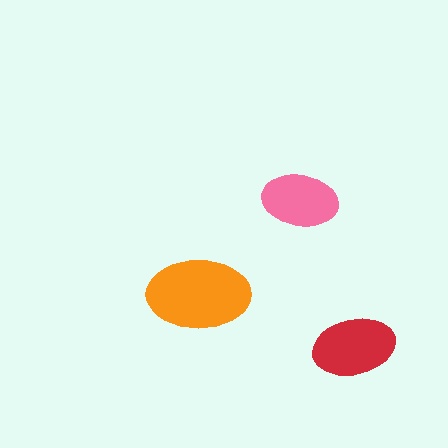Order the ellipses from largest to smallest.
the orange one, the red one, the pink one.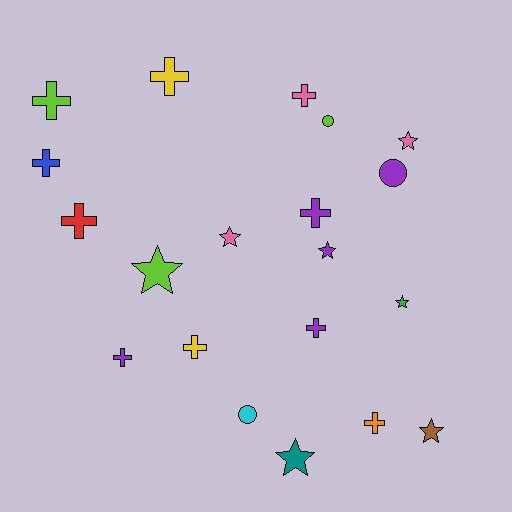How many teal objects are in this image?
There is 1 teal object.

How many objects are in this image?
There are 20 objects.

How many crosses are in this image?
There are 10 crosses.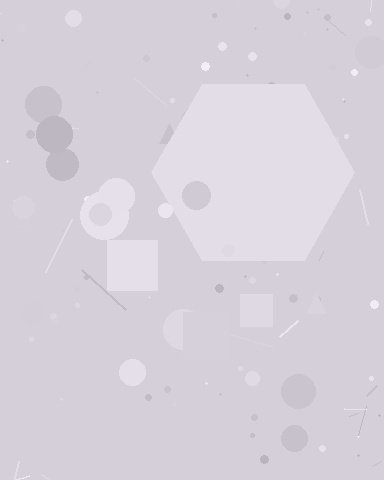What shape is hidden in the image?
A hexagon is hidden in the image.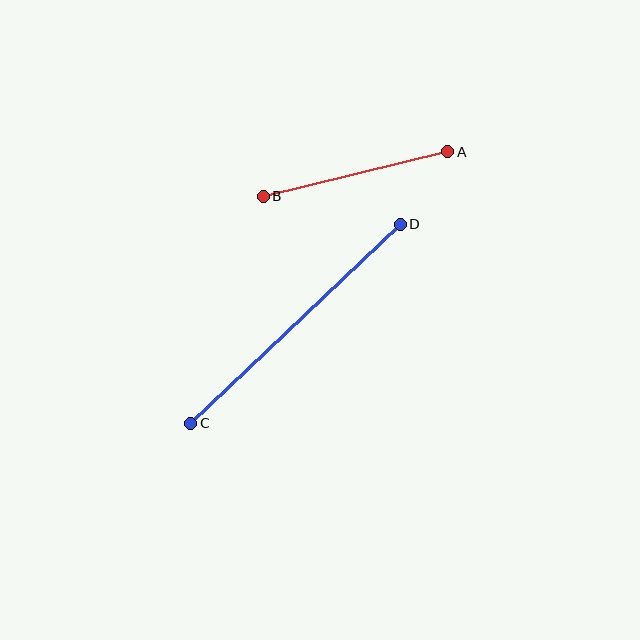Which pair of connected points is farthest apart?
Points C and D are farthest apart.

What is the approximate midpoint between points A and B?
The midpoint is at approximately (356, 174) pixels.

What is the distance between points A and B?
The distance is approximately 190 pixels.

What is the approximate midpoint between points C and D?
The midpoint is at approximately (296, 324) pixels.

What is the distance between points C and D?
The distance is approximately 289 pixels.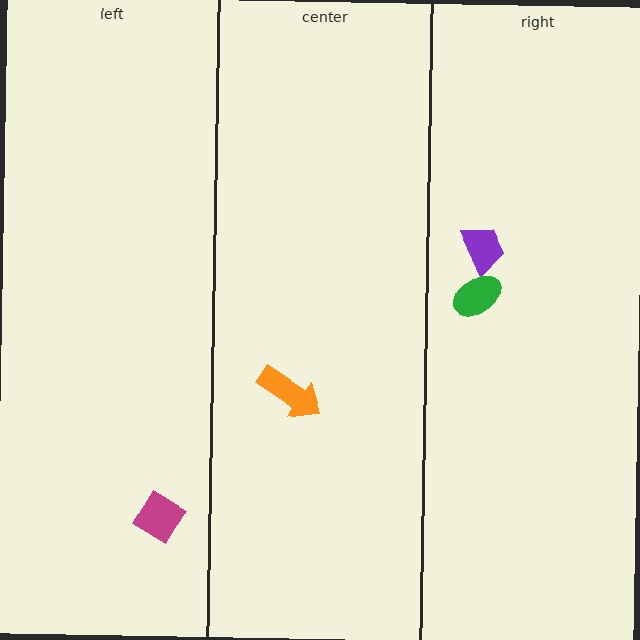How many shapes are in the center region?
1.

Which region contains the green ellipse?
The right region.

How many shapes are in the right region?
2.